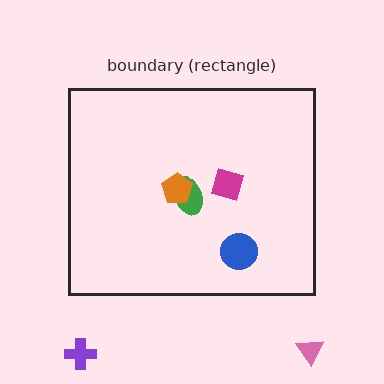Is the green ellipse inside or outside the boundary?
Inside.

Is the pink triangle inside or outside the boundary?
Outside.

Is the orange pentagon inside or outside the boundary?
Inside.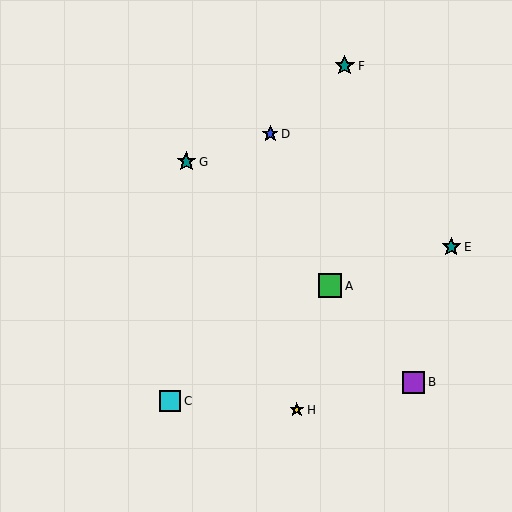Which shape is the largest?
The green square (labeled A) is the largest.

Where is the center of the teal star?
The center of the teal star is at (345, 66).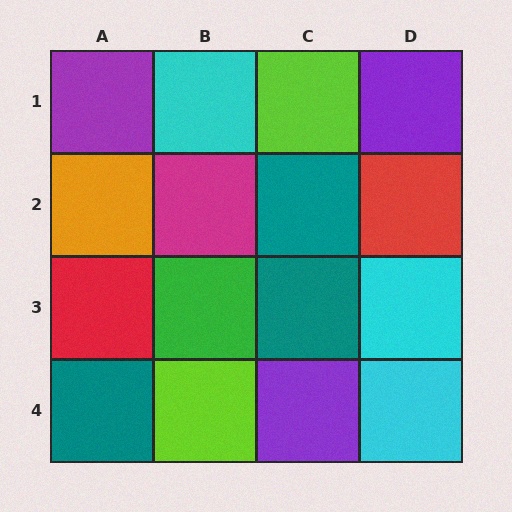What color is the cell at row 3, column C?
Teal.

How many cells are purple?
3 cells are purple.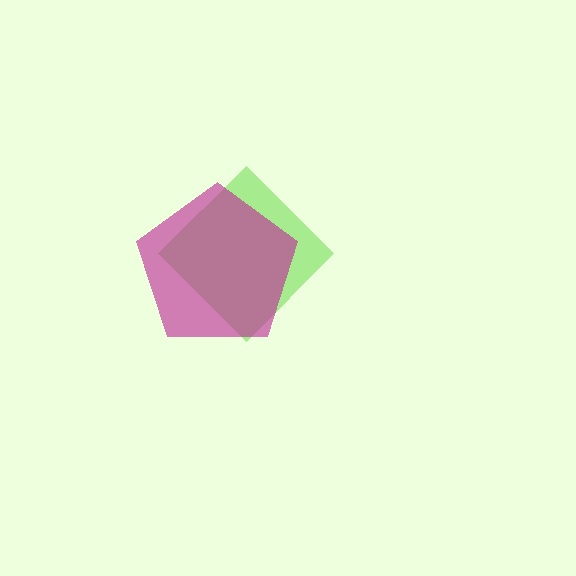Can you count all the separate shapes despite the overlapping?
Yes, there are 2 separate shapes.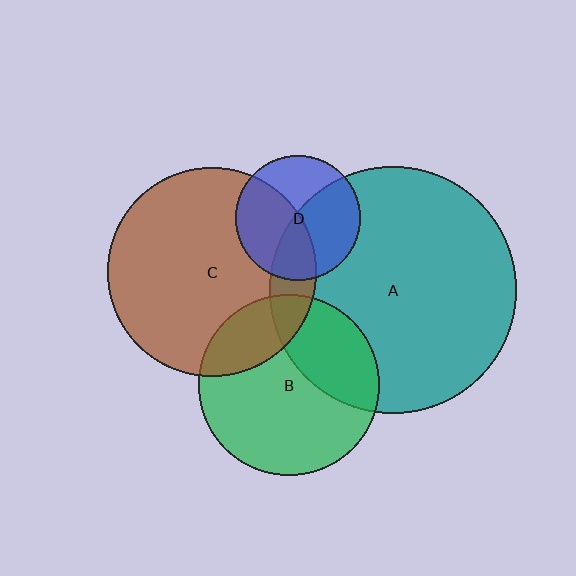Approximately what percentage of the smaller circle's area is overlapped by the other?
Approximately 15%.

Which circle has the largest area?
Circle A (teal).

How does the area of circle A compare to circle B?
Approximately 1.9 times.